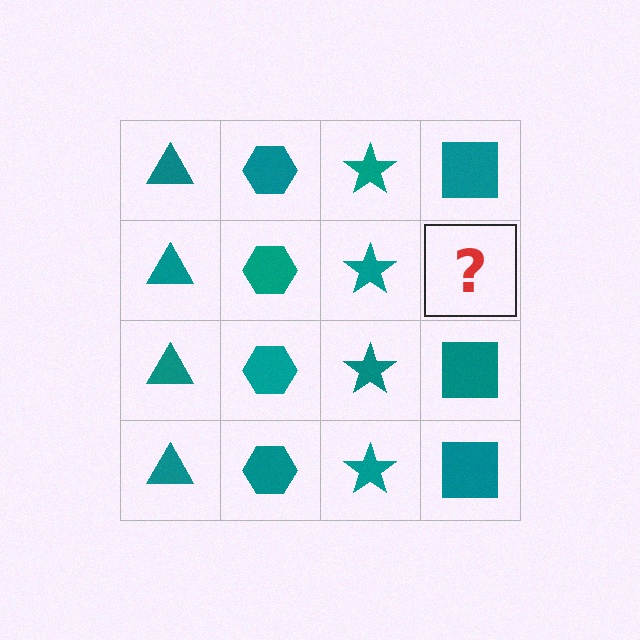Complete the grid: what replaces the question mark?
The question mark should be replaced with a teal square.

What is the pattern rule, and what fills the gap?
The rule is that each column has a consistent shape. The gap should be filled with a teal square.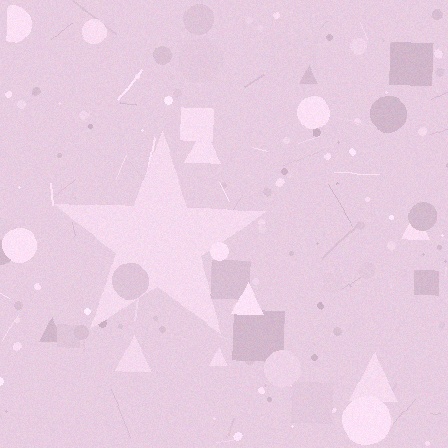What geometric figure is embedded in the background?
A star is embedded in the background.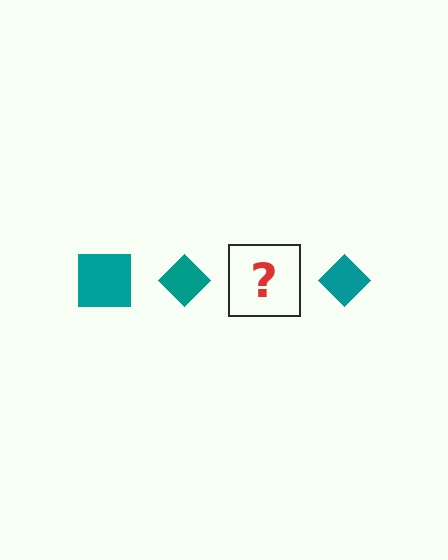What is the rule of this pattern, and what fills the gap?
The rule is that the pattern cycles through square, diamond shapes in teal. The gap should be filled with a teal square.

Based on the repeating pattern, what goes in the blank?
The blank should be a teal square.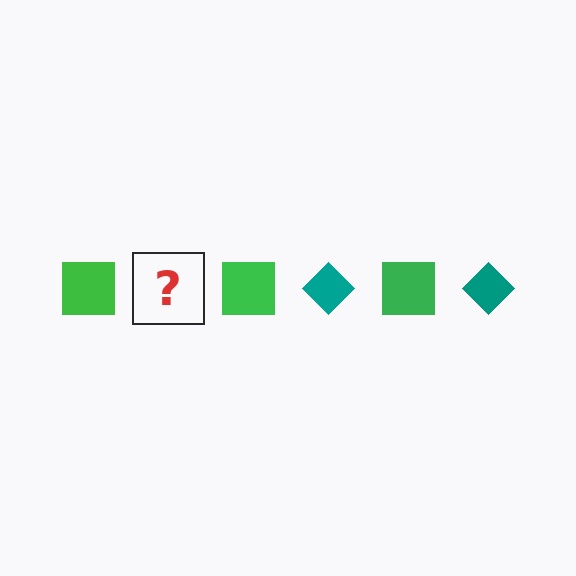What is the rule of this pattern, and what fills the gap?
The rule is that the pattern alternates between green square and teal diamond. The gap should be filled with a teal diamond.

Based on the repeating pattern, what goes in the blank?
The blank should be a teal diamond.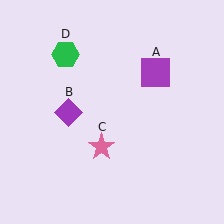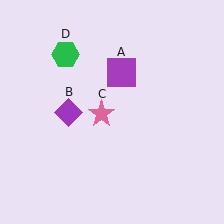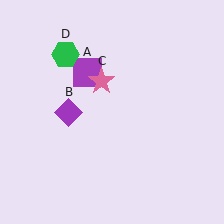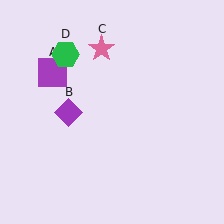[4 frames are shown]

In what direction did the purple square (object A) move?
The purple square (object A) moved left.